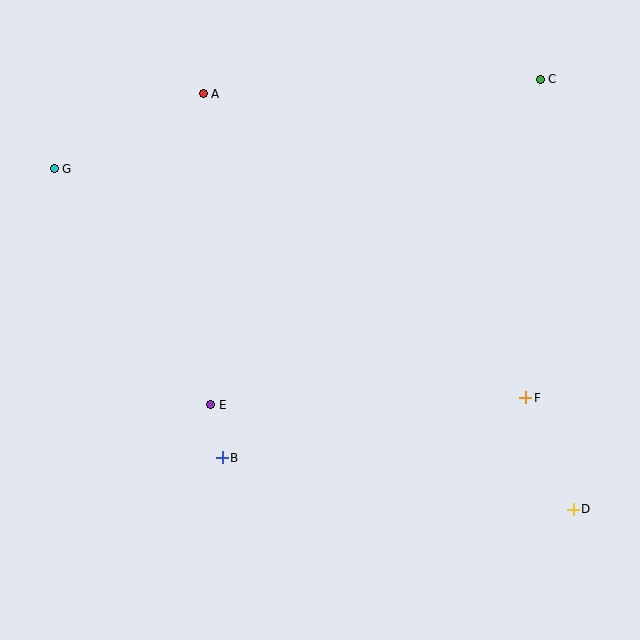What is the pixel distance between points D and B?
The distance between D and B is 355 pixels.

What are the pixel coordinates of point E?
Point E is at (211, 405).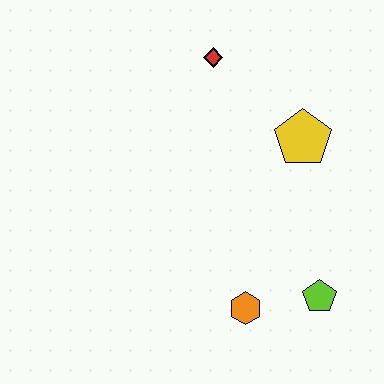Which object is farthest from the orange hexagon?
The red diamond is farthest from the orange hexagon.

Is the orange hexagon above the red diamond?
No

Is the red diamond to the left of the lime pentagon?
Yes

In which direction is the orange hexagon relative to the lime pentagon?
The orange hexagon is to the left of the lime pentagon.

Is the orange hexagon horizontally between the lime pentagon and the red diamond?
Yes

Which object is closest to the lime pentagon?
The orange hexagon is closest to the lime pentagon.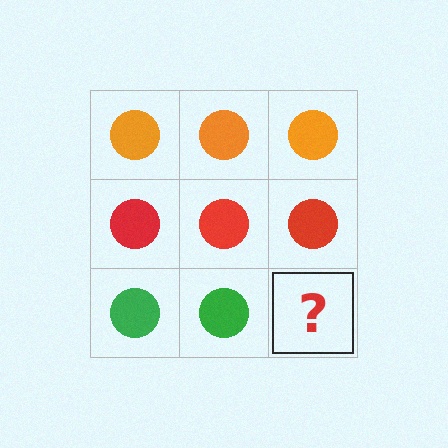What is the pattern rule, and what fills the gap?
The rule is that each row has a consistent color. The gap should be filled with a green circle.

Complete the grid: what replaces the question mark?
The question mark should be replaced with a green circle.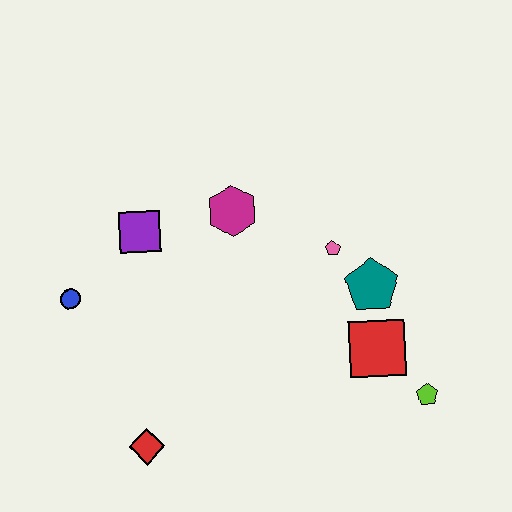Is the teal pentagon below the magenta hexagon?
Yes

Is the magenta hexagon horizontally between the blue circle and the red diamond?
No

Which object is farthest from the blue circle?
The lime pentagon is farthest from the blue circle.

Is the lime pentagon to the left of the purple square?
No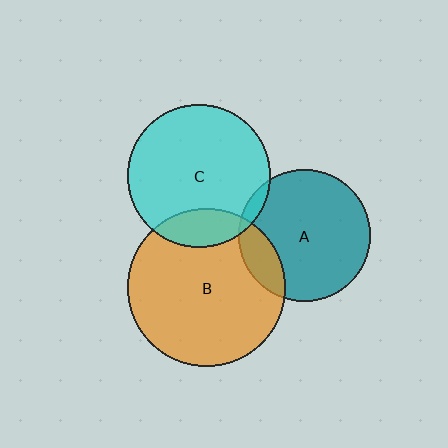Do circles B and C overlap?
Yes.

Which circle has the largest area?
Circle B (orange).